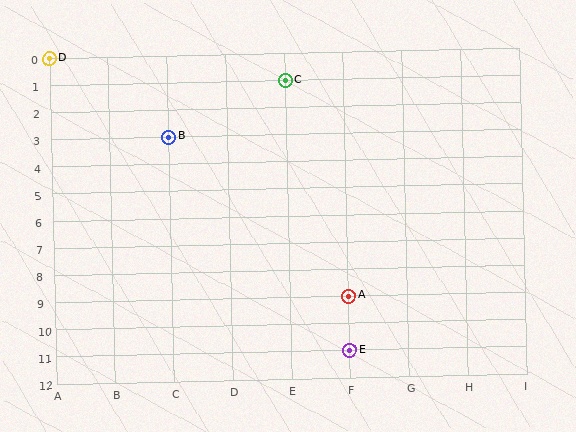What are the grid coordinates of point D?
Point D is at grid coordinates (A, 0).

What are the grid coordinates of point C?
Point C is at grid coordinates (E, 1).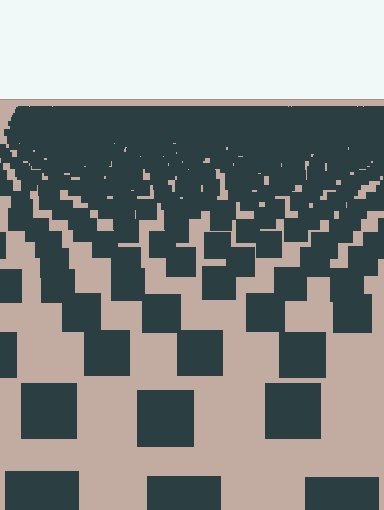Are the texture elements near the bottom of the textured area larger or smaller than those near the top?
Larger. Near the bottom, elements are closer to the viewer and appear at a bigger on-screen size.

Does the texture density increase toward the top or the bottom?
Density increases toward the top.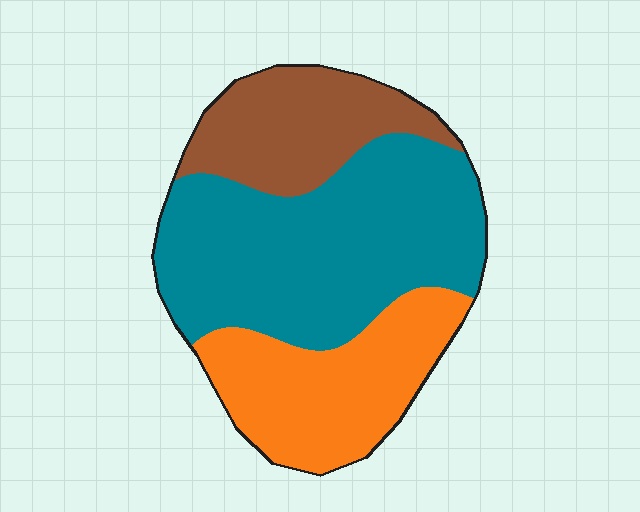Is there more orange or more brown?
Orange.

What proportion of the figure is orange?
Orange covers 28% of the figure.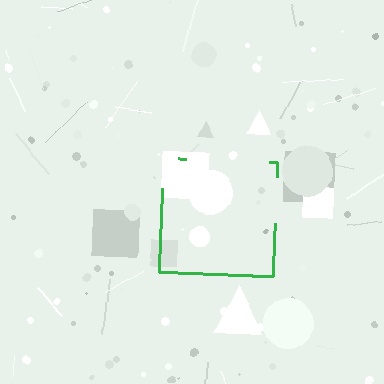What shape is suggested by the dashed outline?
The dashed outline suggests a square.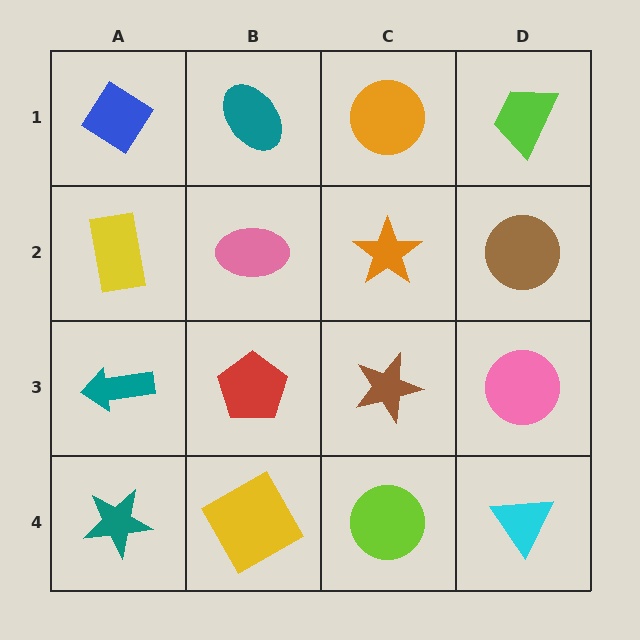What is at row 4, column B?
A yellow square.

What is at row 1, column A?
A blue diamond.